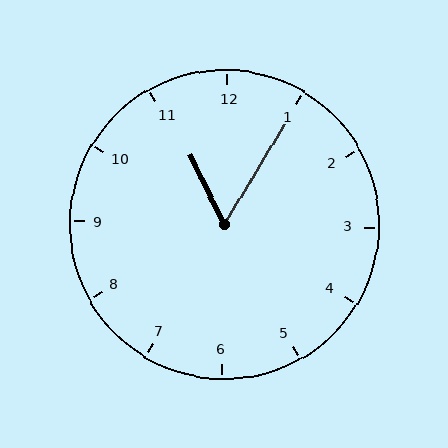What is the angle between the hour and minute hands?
Approximately 58 degrees.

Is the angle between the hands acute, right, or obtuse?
It is acute.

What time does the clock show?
11:05.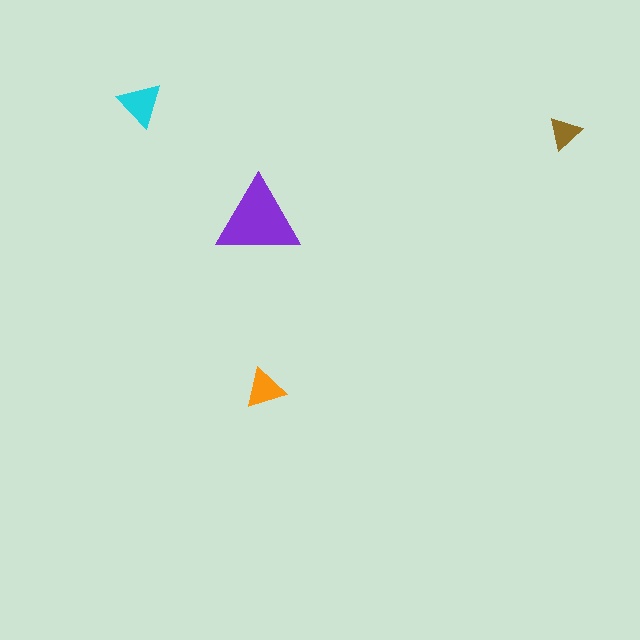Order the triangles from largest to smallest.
the purple one, the cyan one, the orange one, the brown one.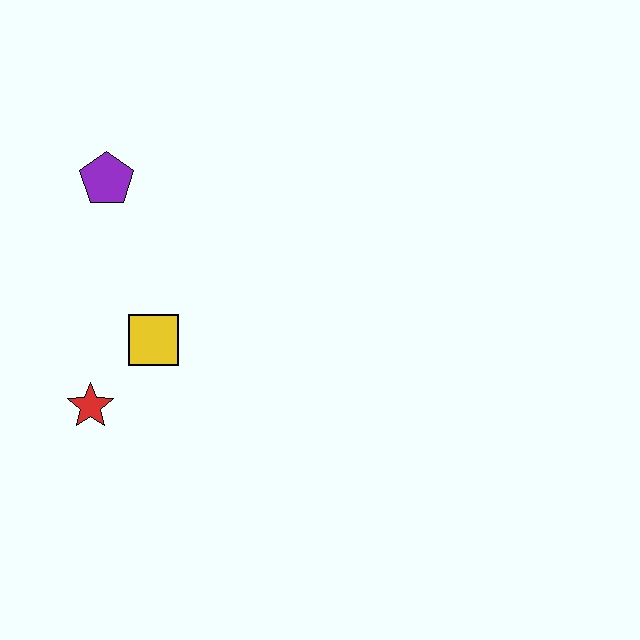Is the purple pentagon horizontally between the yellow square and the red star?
Yes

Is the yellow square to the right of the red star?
Yes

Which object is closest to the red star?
The yellow square is closest to the red star.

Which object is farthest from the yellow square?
The purple pentagon is farthest from the yellow square.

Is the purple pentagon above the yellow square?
Yes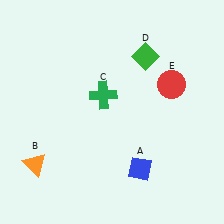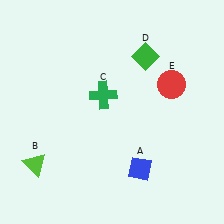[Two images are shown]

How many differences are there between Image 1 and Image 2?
There is 1 difference between the two images.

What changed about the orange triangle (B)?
In Image 1, B is orange. In Image 2, it changed to lime.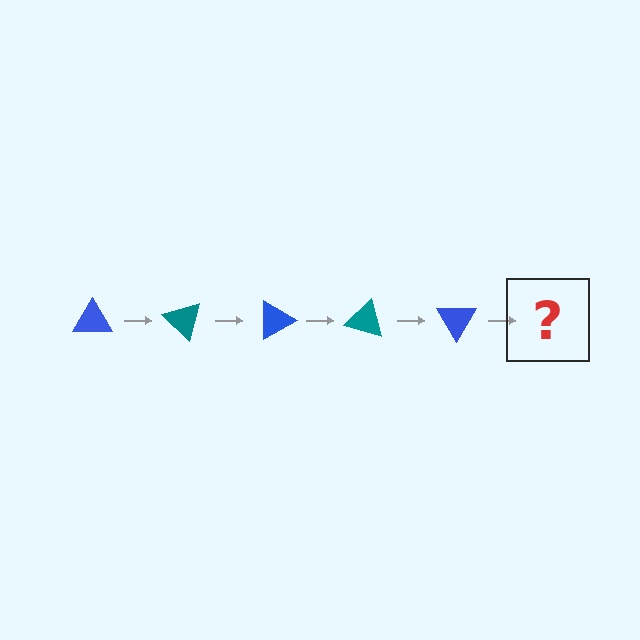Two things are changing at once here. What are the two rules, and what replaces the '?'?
The two rules are that it rotates 45 degrees each step and the color cycles through blue and teal. The '?' should be a teal triangle, rotated 225 degrees from the start.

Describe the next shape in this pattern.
It should be a teal triangle, rotated 225 degrees from the start.